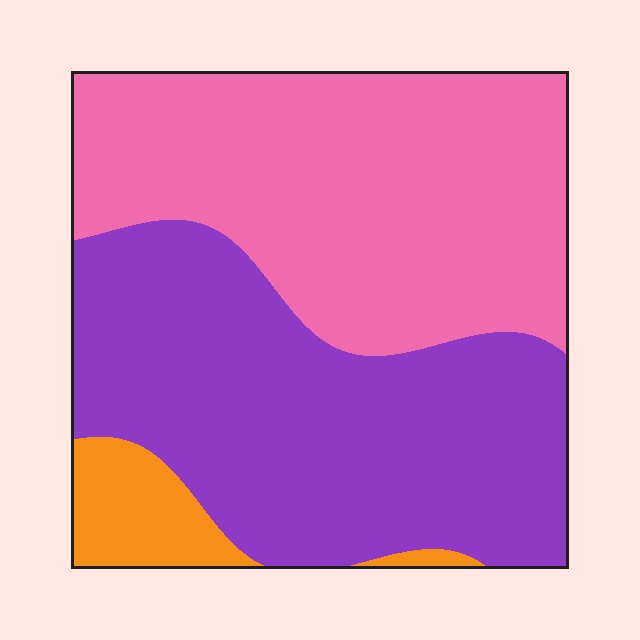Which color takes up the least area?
Orange, at roughly 10%.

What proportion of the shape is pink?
Pink covers about 45% of the shape.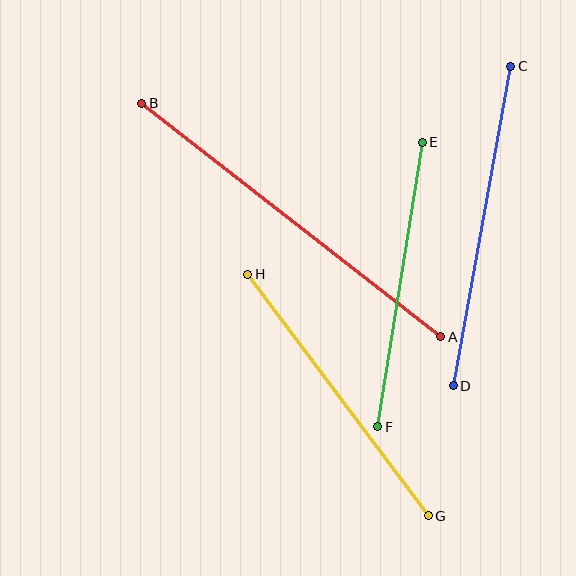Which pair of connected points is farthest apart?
Points A and B are farthest apart.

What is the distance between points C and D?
The distance is approximately 324 pixels.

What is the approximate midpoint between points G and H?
The midpoint is at approximately (338, 395) pixels.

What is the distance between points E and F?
The distance is approximately 288 pixels.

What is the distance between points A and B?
The distance is approximately 380 pixels.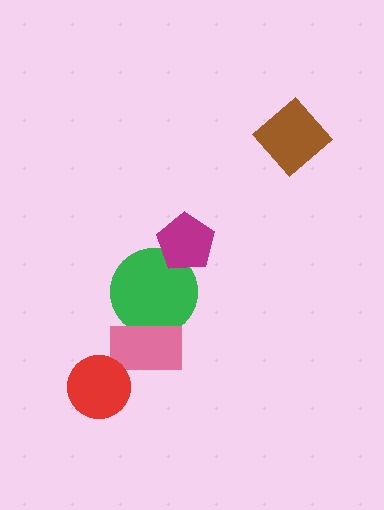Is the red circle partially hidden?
No, no other shape covers it.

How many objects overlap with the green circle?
2 objects overlap with the green circle.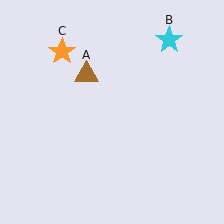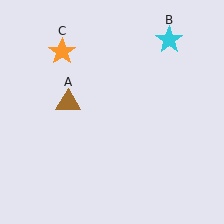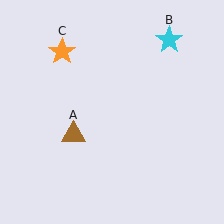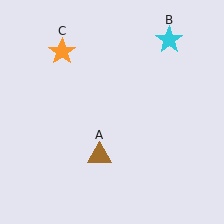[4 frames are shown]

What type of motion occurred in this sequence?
The brown triangle (object A) rotated counterclockwise around the center of the scene.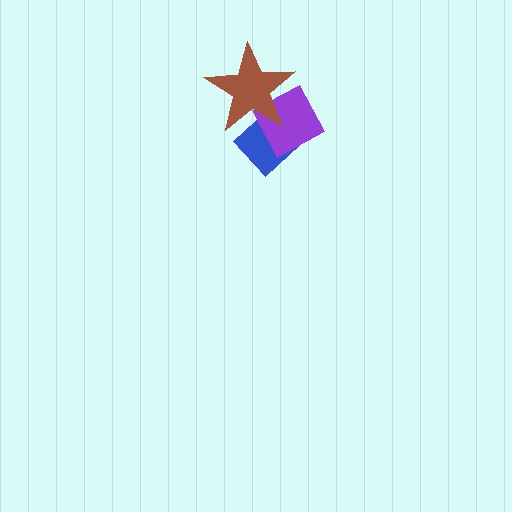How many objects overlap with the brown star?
2 objects overlap with the brown star.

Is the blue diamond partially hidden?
Yes, it is partially covered by another shape.